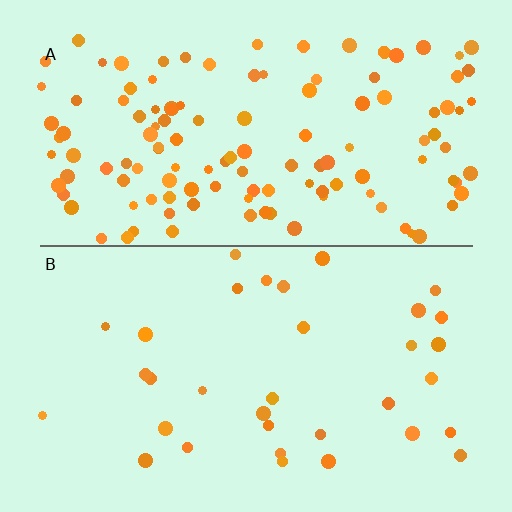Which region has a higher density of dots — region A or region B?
A (the top).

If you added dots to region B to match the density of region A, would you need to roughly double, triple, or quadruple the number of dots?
Approximately quadruple.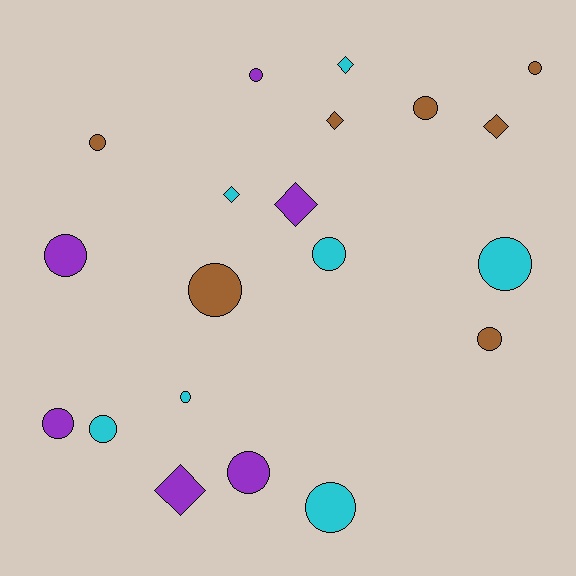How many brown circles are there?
There are 5 brown circles.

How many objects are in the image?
There are 20 objects.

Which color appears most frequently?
Brown, with 7 objects.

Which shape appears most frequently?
Circle, with 14 objects.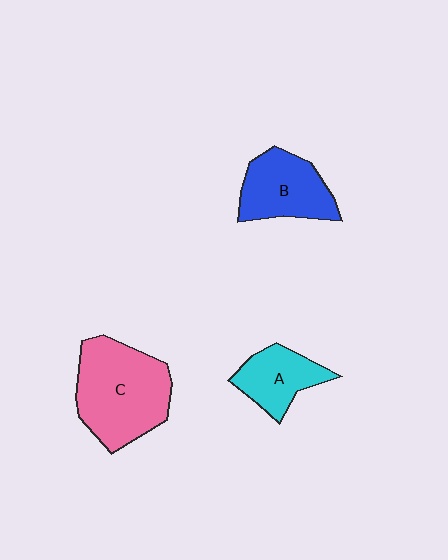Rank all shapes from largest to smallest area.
From largest to smallest: C (pink), B (blue), A (cyan).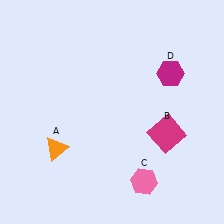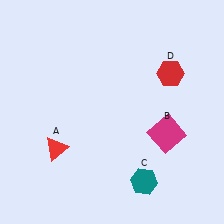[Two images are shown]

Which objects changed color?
A changed from orange to red. C changed from pink to teal. D changed from magenta to red.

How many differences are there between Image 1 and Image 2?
There are 3 differences between the two images.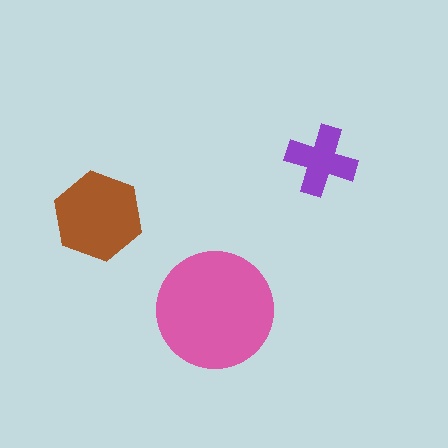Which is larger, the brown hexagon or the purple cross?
The brown hexagon.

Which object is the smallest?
The purple cross.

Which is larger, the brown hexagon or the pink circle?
The pink circle.